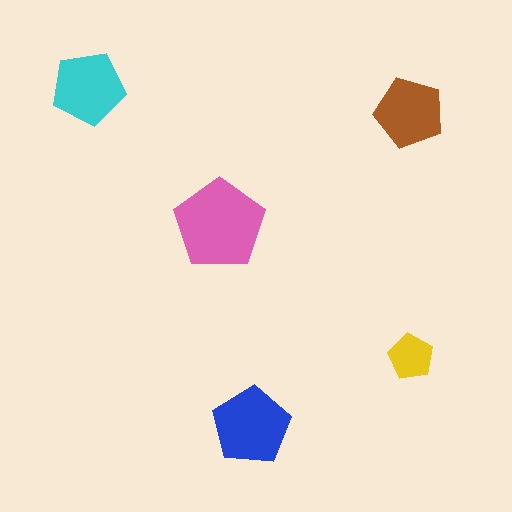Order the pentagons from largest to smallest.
the pink one, the blue one, the cyan one, the brown one, the yellow one.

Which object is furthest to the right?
The yellow pentagon is rightmost.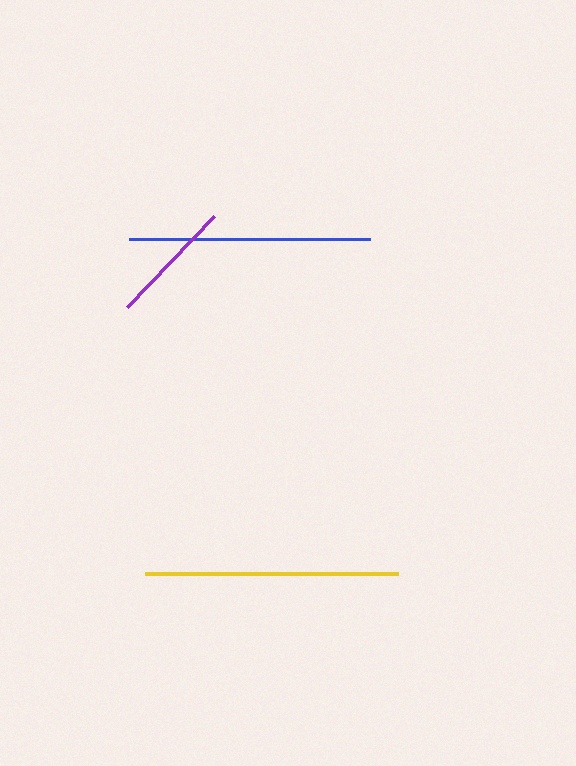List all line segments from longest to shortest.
From longest to shortest: yellow, blue, purple.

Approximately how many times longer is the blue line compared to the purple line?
The blue line is approximately 1.9 times the length of the purple line.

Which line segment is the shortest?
The purple line is the shortest at approximately 125 pixels.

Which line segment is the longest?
The yellow line is the longest at approximately 253 pixels.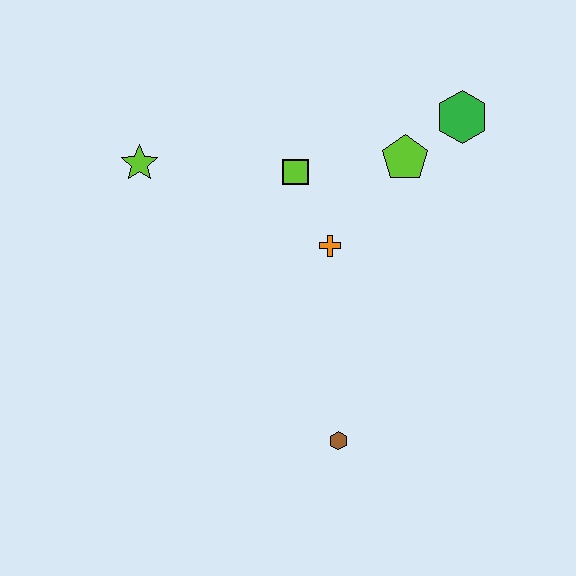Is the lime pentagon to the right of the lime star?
Yes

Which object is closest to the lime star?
The lime square is closest to the lime star.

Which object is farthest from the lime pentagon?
The brown hexagon is farthest from the lime pentagon.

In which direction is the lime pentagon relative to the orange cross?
The lime pentagon is above the orange cross.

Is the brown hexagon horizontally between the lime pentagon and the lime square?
Yes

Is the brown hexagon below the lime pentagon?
Yes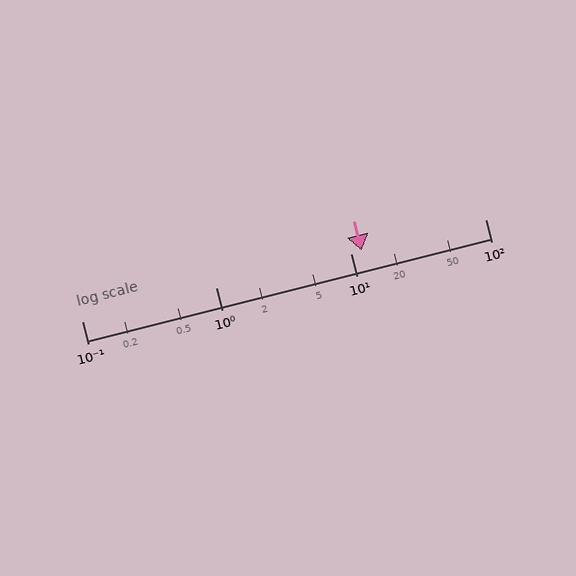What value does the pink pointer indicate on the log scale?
The pointer indicates approximately 12.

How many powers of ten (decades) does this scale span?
The scale spans 3 decades, from 0.1 to 100.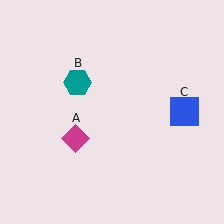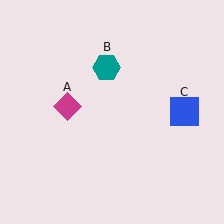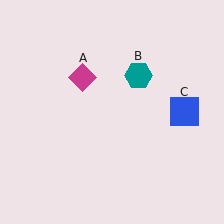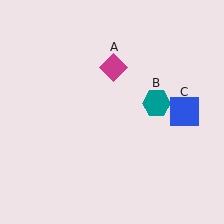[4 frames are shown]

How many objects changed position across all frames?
2 objects changed position: magenta diamond (object A), teal hexagon (object B).